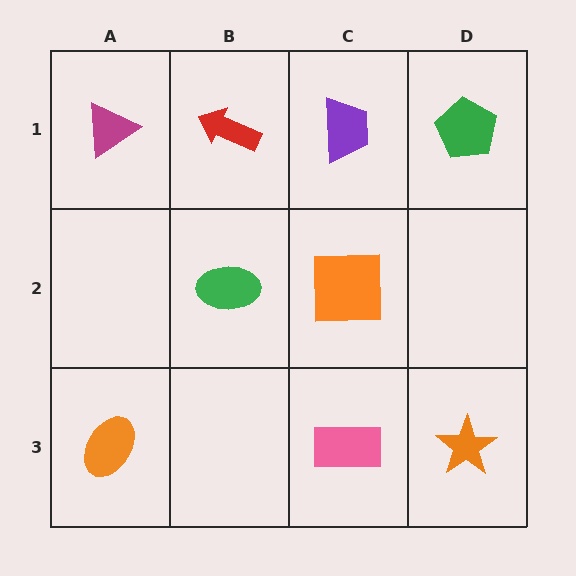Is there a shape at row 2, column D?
No, that cell is empty.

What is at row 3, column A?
An orange ellipse.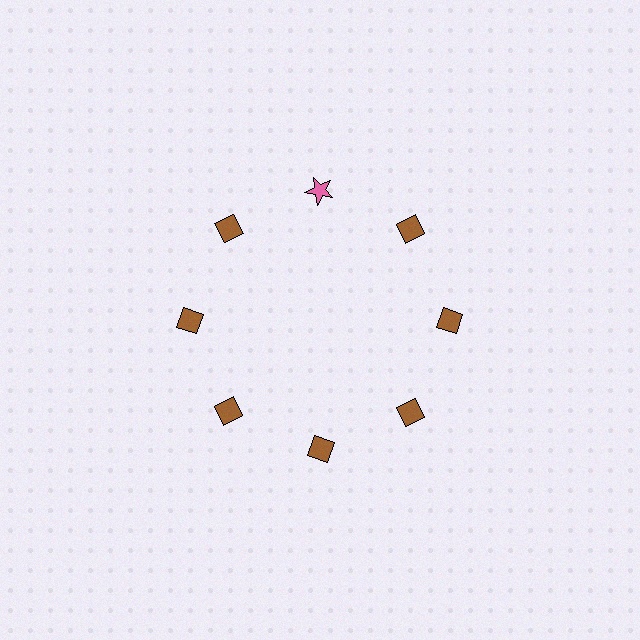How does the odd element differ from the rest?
It differs in both color (pink instead of brown) and shape (star instead of diamond).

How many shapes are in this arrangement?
There are 8 shapes arranged in a ring pattern.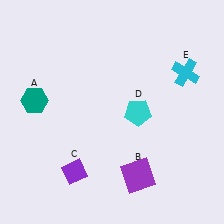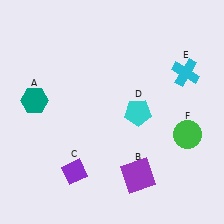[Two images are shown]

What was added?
A green circle (F) was added in Image 2.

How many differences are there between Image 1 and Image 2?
There is 1 difference between the two images.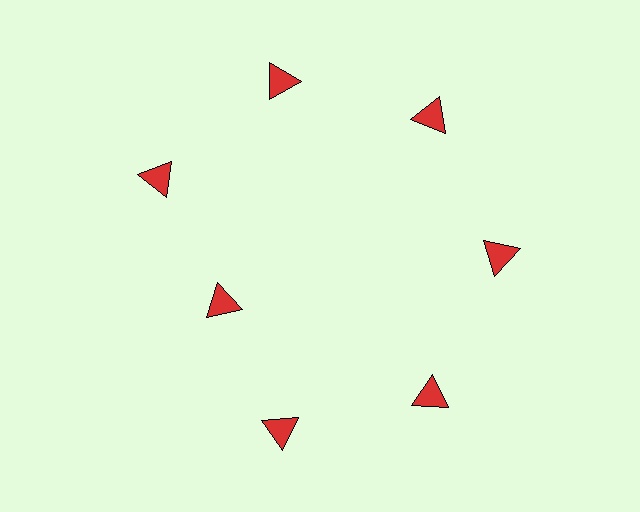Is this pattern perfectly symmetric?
No. The 7 red triangles are arranged in a ring, but one element near the 8 o'clock position is pulled inward toward the center, breaking the 7-fold rotational symmetry.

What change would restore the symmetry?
The symmetry would be restored by moving it outward, back onto the ring so that all 7 triangles sit at equal angles and equal distance from the center.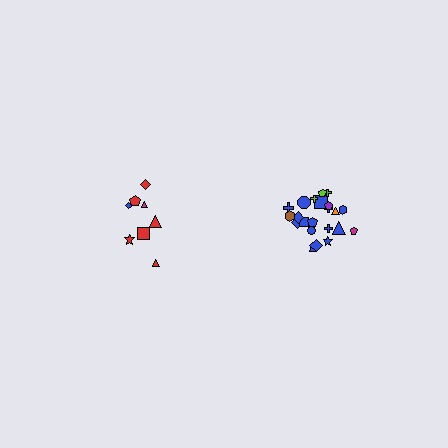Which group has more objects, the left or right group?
The right group.